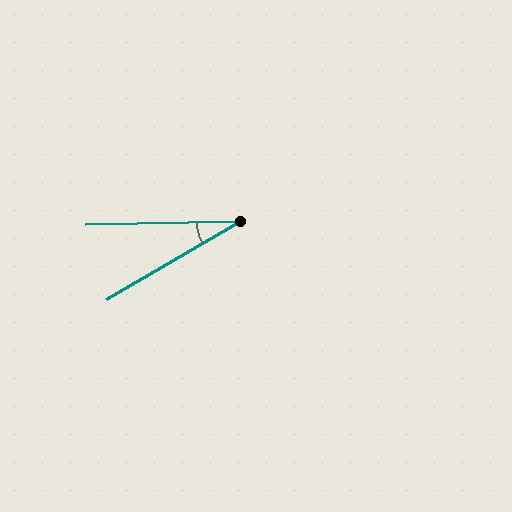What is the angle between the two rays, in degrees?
Approximately 29 degrees.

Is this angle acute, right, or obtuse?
It is acute.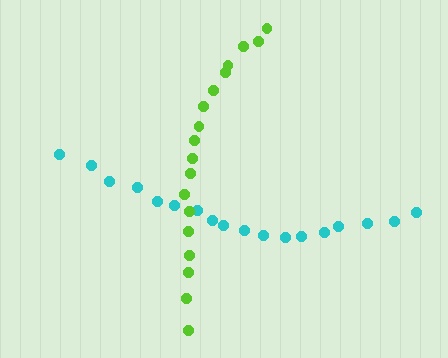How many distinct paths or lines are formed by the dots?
There are 2 distinct paths.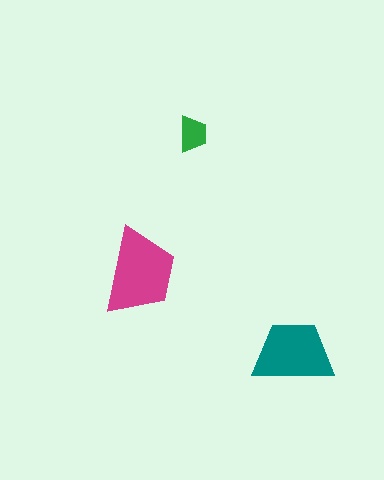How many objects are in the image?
There are 3 objects in the image.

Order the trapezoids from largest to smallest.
the magenta one, the teal one, the green one.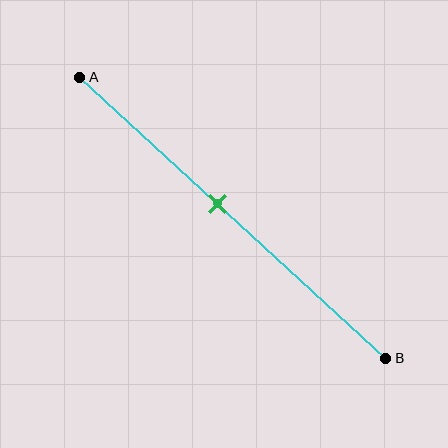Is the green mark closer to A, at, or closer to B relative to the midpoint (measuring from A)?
The green mark is closer to point A than the midpoint of segment AB.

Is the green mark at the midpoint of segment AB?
No, the mark is at about 45% from A, not at the 50% midpoint.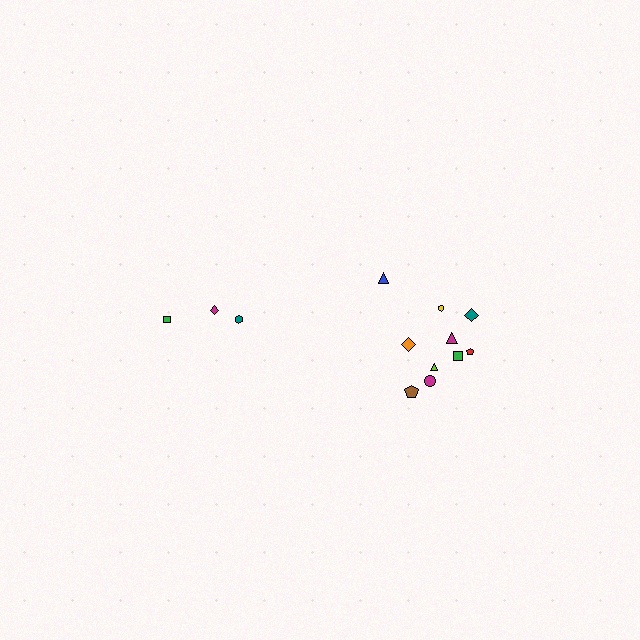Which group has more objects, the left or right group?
The right group.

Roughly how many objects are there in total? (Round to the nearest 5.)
Roughly 15 objects in total.